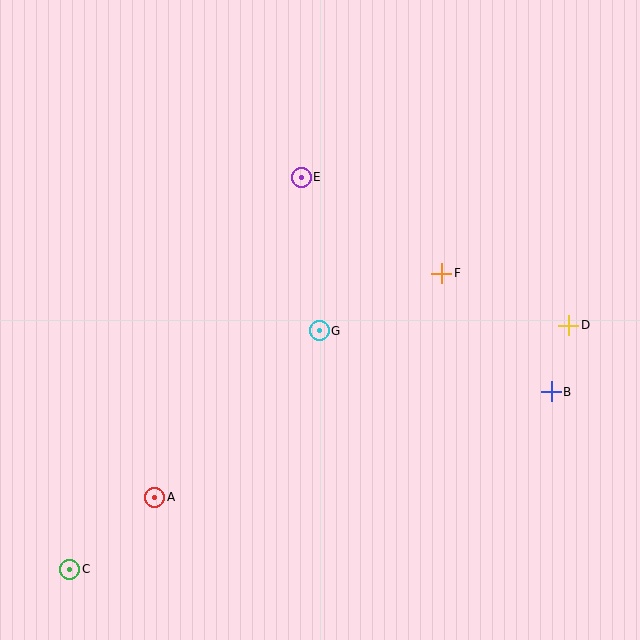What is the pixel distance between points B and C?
The distance between B and C is 513 pixels.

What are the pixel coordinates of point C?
Point C is at (70, 569).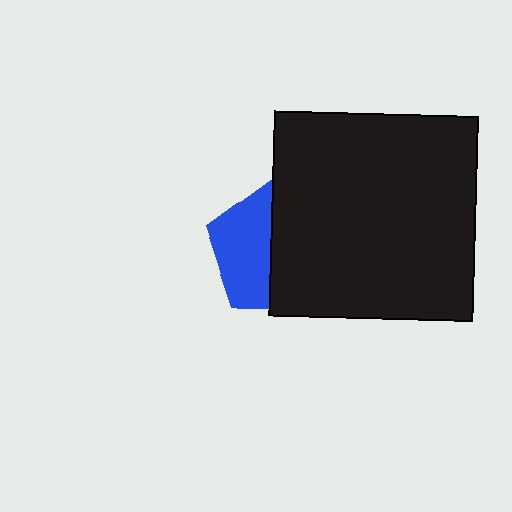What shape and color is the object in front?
The object in front is a black square.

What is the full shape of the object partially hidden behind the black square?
The partially hidden object is a blue pentagon.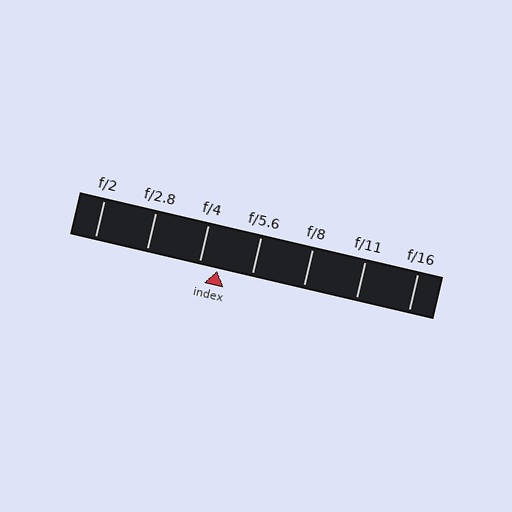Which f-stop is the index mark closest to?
The index mark is closest to f/4.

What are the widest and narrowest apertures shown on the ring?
The widest aperture shown is f/2 and the narrowest is f/16.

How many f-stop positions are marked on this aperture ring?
There are 7 f-stop positions marked.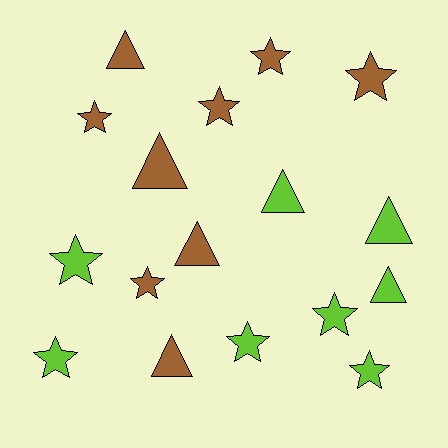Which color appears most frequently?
Brown, with 9 objects.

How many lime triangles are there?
There are 3 lime triangles.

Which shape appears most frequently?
Star, with 10 objects.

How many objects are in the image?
There are 17 objects.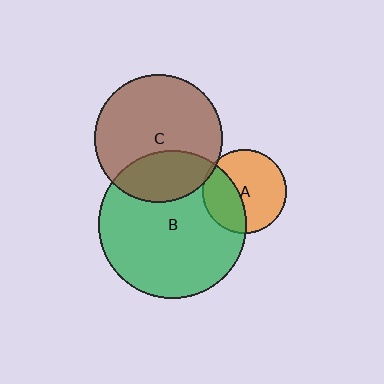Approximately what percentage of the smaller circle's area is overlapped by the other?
Approximately 35%.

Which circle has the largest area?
Circle B (green).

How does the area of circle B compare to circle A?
Approximately 3.1 times.